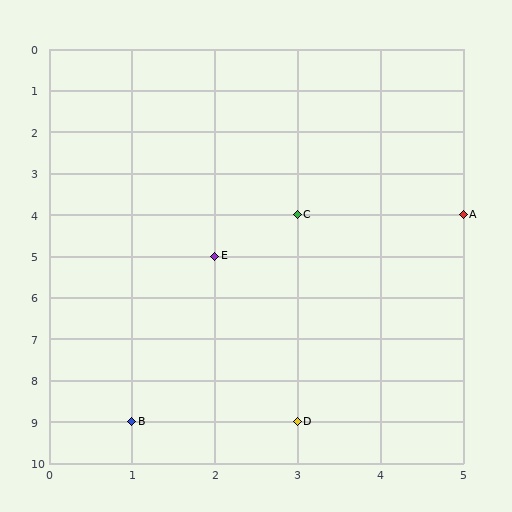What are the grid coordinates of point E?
Point E is at grid coordinates (2, 5).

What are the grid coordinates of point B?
Point B is at grid coordinates (1, 9).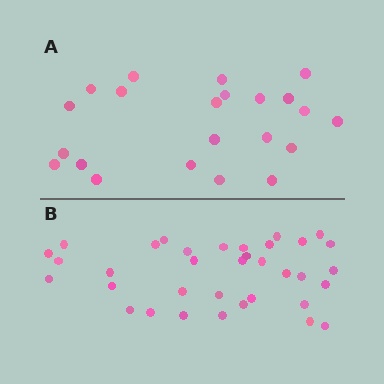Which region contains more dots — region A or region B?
Region B (the bottom region) has more dots.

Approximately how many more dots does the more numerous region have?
Region B has approximately 15 more dots than region A.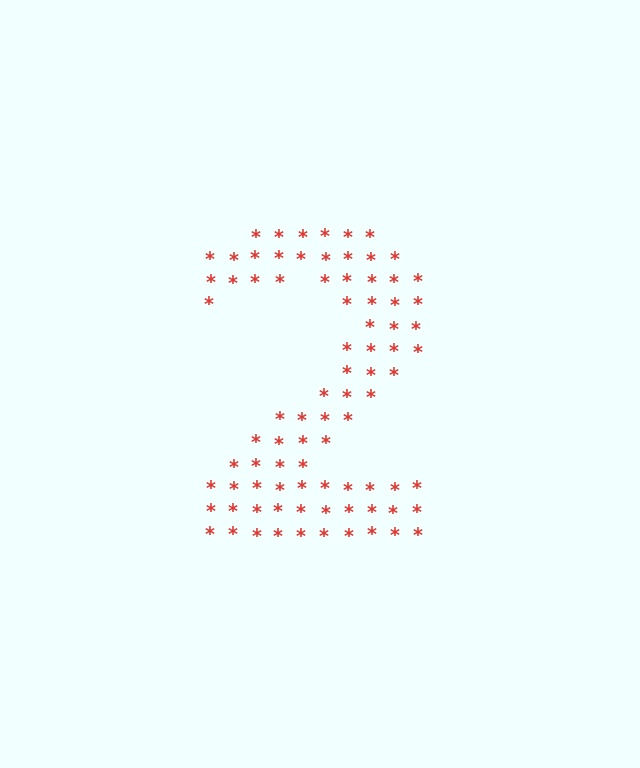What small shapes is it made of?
It is made of small asterisks.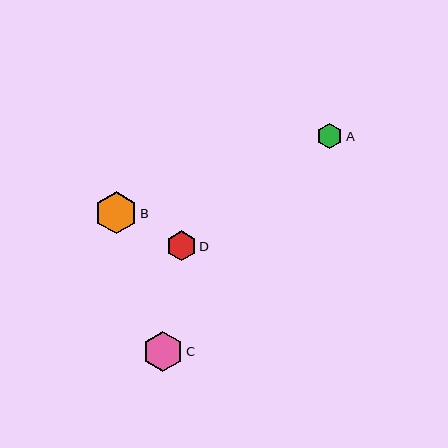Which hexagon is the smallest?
Hexagon A is the smallest with a size of approximately 26 pixels.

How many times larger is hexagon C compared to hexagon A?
Hexagon C is approximately 1.5 times the size of hexagon A.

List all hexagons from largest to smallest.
From largest to smallest: B, C, D, A.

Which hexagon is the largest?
Hexagon B is the largest with a size of approximately 42 pixels.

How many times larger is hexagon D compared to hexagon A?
Hexagon D is approximately 1.2 times the size of hexagon A.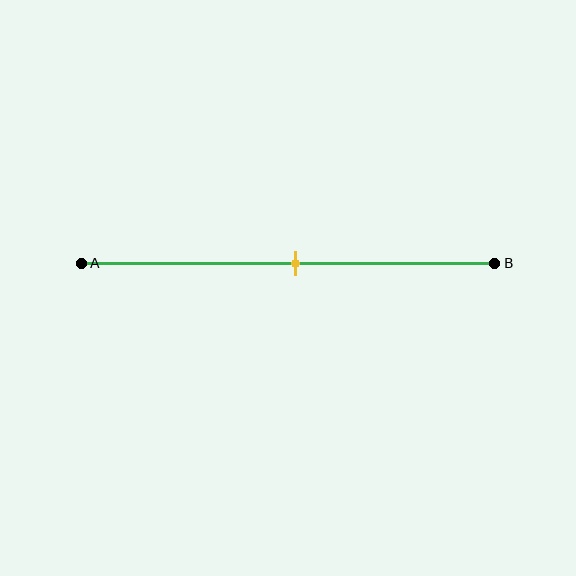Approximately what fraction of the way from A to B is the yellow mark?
The yellow mark is approximately 50% of the way from A to B.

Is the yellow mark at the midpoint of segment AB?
Yes, the mark is approximately at the midpoint.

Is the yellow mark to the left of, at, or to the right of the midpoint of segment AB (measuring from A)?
The yellow mark is approximately at the midpoint of segment AB.